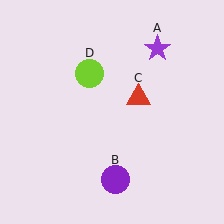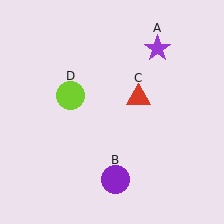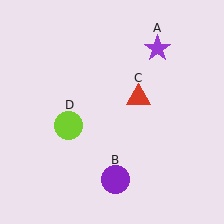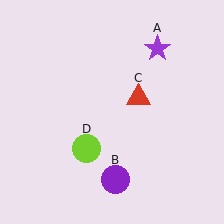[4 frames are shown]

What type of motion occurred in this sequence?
The lime circle (object D) rotated counterclockwise around the center of the scene.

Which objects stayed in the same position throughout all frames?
Purple star (object A) and purple circle (object B) and red triangle (object C) remained stationary.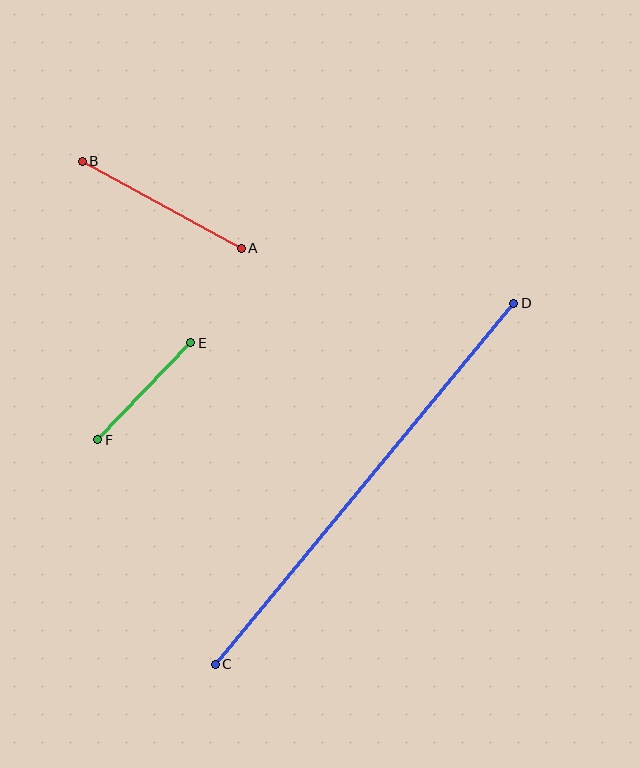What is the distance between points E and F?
The distance is approximately 134 pixels.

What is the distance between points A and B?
The distance is approximately 181 pixels.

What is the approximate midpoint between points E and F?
The midpoint is at approximately (144, 391) pixels.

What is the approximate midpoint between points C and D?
The midpoint is at approximately (364, 484) pixels.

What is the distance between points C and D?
The distance is approximately 469 pixels.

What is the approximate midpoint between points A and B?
The midpoint is at approximately (162, 205) pixels.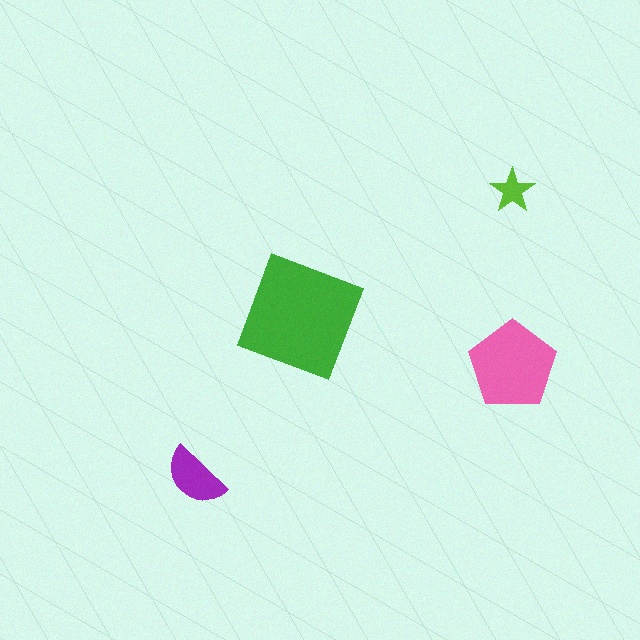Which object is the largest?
The green square.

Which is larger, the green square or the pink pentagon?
The green square.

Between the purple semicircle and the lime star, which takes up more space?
The purple semicircle.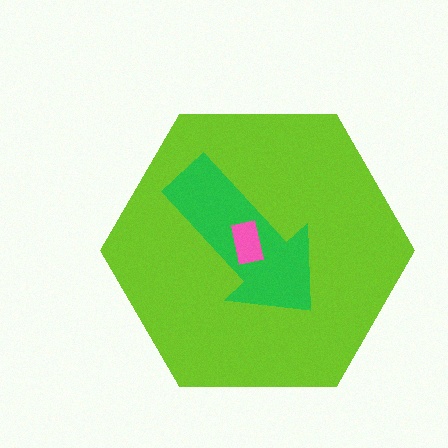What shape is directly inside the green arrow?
The pink rectangle.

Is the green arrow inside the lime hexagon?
Yes.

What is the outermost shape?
The lime hexagon.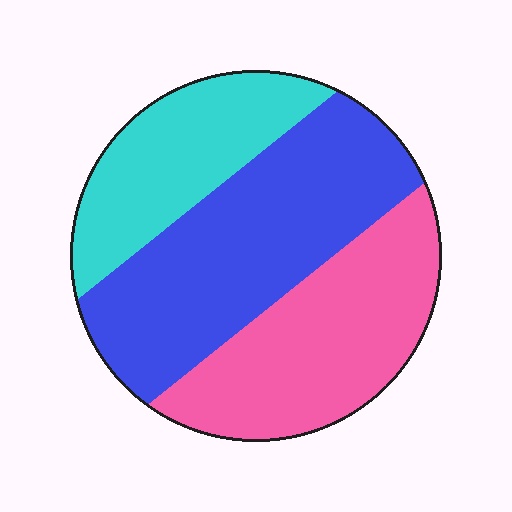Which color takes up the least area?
Cyan, at roughly 25%.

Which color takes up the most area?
Blue, at roughly 40%.